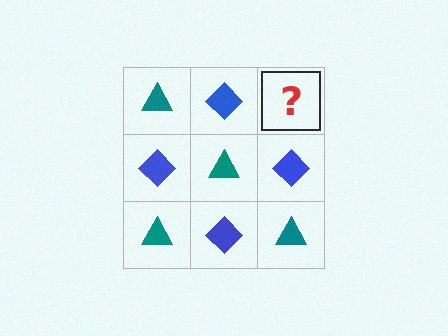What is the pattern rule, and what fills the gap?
The rule is that it alternates teal triangle and blue diamond in a checkerboard pattern. The gap should be filled with a teal triangle.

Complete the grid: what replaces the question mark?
The question mark should be replaced with a teal triangle.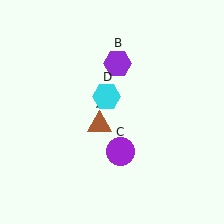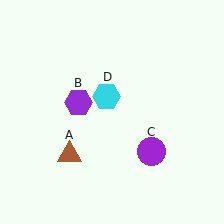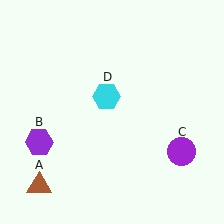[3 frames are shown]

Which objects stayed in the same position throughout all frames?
Cyan hexagon (object D) remained stationary.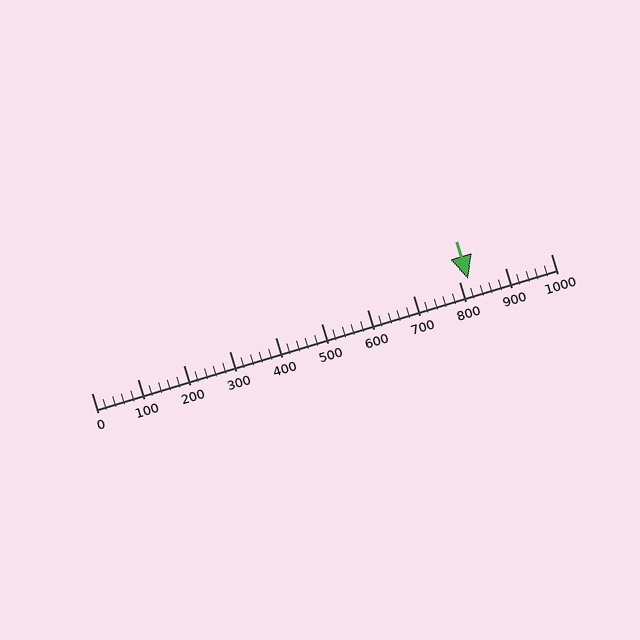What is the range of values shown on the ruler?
The ruler shows values from 0 to 1000.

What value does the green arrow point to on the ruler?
The green arrow points to approximately 820.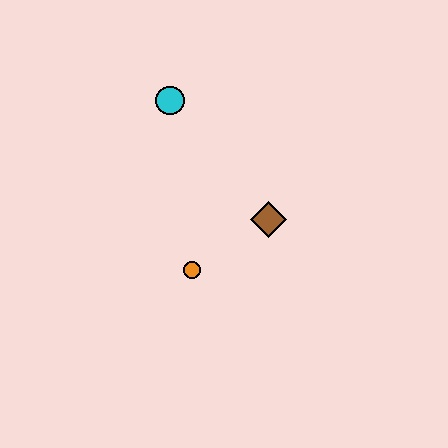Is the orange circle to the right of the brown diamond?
No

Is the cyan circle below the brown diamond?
No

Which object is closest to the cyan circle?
The brown diamond is closest to the cyan circle.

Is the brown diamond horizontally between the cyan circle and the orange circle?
No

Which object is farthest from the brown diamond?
The cyan circle is farthest from the brown diamond.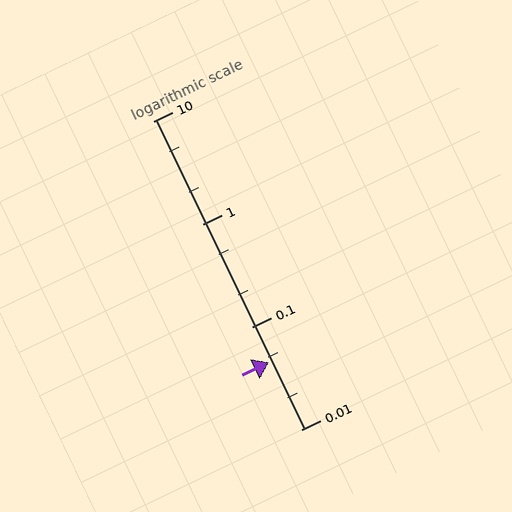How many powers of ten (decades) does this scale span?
The scale spans 3 decades, from 0.01 to 10.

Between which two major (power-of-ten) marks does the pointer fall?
The pointer is between 0.01 and 0.1.